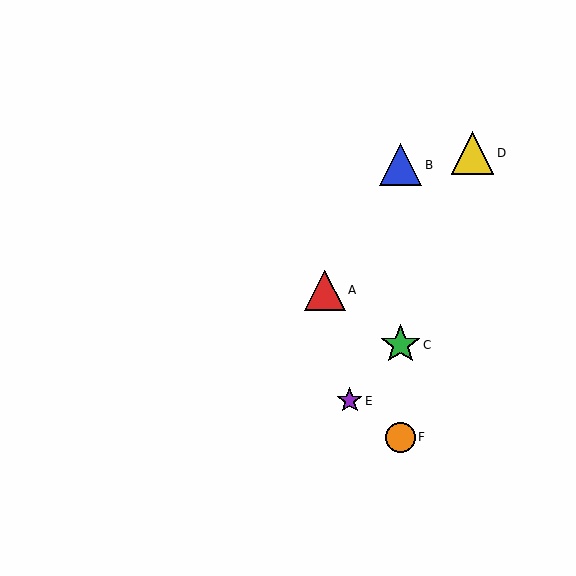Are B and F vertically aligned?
Yes, both are at x≈400.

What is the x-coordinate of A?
Object A is at x≈325.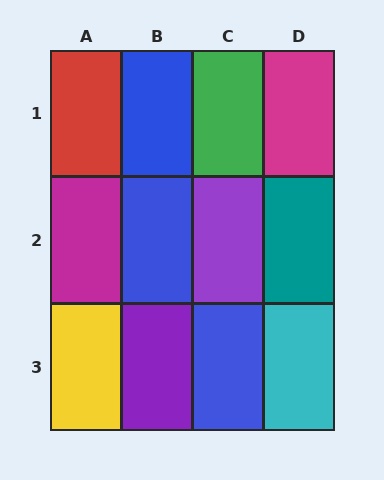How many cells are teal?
1 cell is teal.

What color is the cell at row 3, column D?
Cyan.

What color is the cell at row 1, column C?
Green.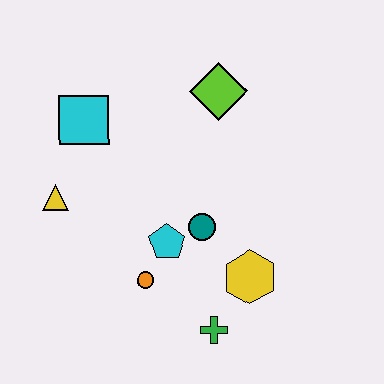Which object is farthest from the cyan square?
The green cross is farthest from the cyan square.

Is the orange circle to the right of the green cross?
No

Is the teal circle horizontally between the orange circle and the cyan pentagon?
No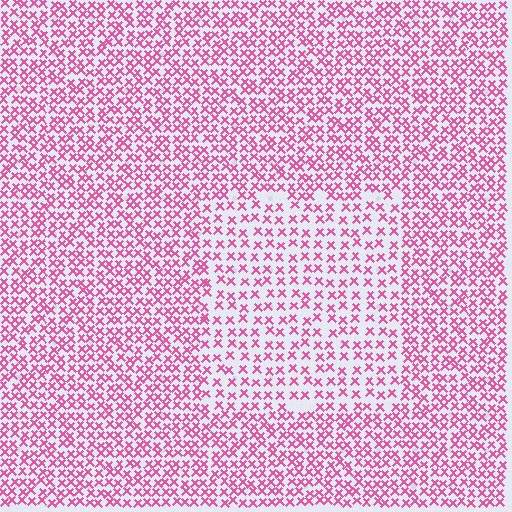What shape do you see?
I see a rectangle.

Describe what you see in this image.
The image contains small pink elements arranged at two different densities. A rectangle-shaped region is visible where the elements are less densely packed than the surrounding area.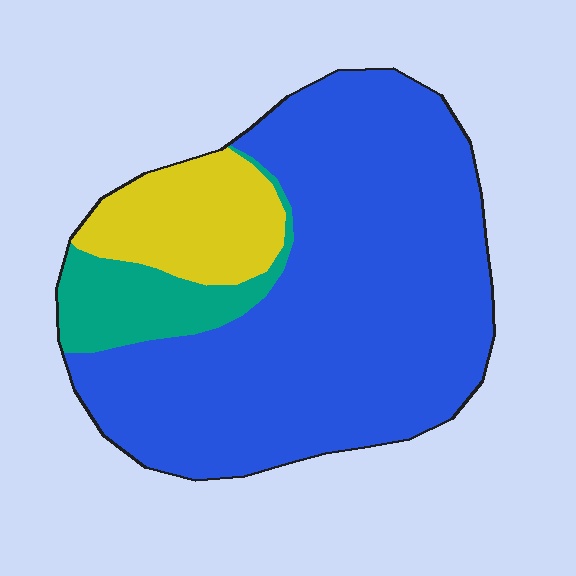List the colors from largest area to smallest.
From largest to smallest: blue, yellow, teal.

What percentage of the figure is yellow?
Yellow takes up less than a quarter of the figure.